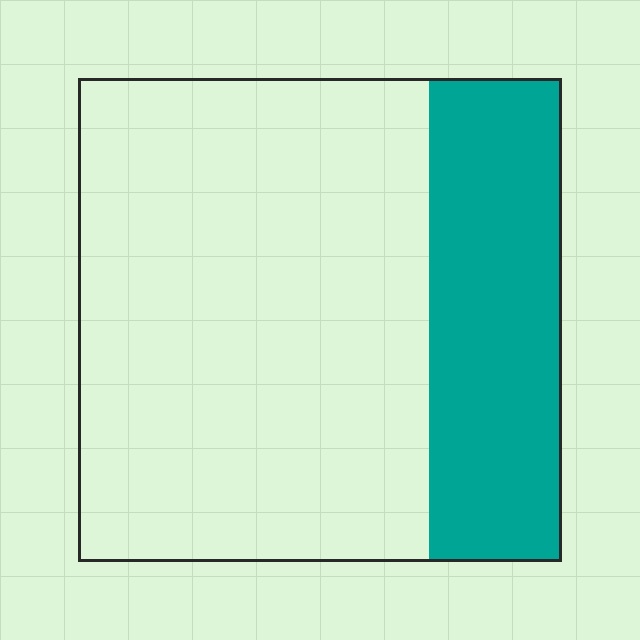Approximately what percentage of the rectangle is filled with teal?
Approximately 25%.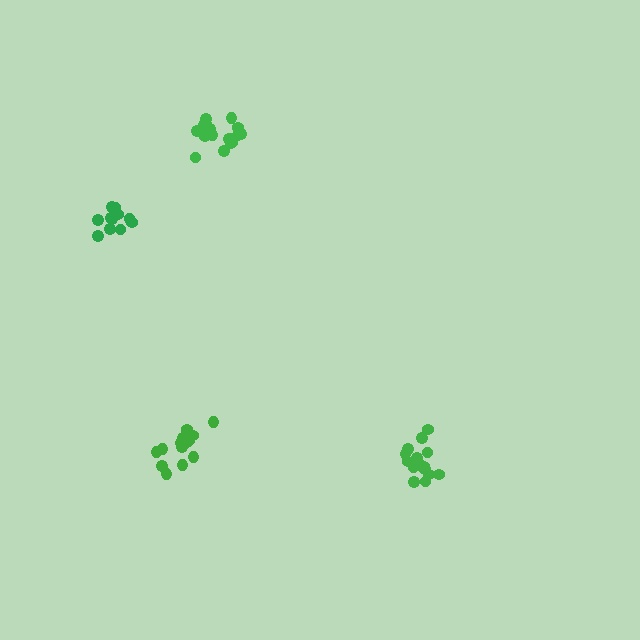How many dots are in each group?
Group 1: 18 dots, Group 2: 15 dots, Group 3: 16 dots, Group 4: 12 dots (61 total).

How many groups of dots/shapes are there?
There are 4 groups.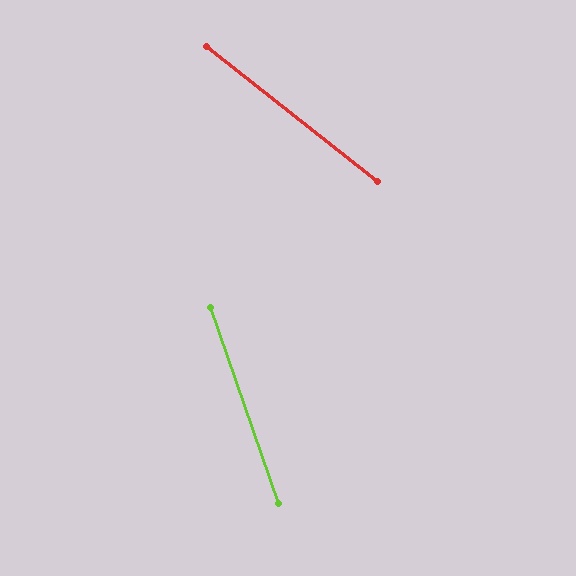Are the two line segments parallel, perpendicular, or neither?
Neither parallel nor perpendicular — they differ by about 33°.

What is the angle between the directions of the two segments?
Approximately 33 degrees.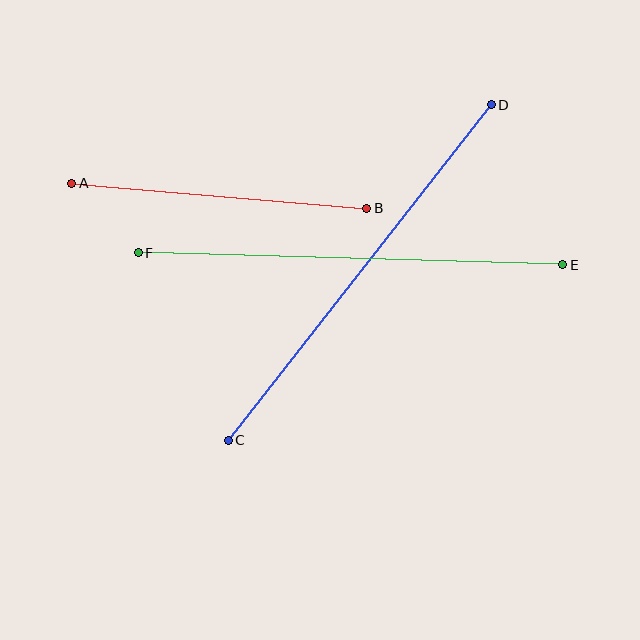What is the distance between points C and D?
The distance is approximately 426 pixels.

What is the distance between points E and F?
The distance is approximately 425 pixels.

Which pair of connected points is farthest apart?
Points C and D are farthest apart.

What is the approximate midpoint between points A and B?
The midpoint is at approximately (219, 196) pixels.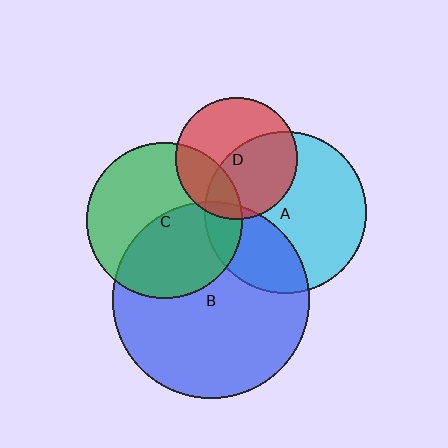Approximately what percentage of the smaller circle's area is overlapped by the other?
Approximately 45%.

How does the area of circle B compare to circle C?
Approximately 1.6 times.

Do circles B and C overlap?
Yes.